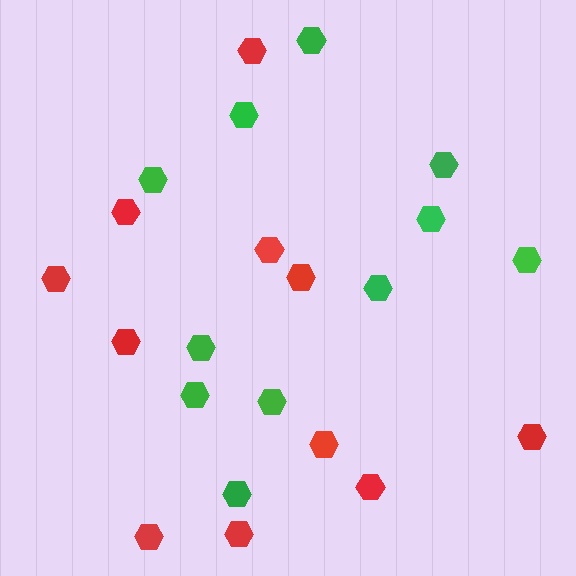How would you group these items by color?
There are 2 groups: one group of red hexagons (11) and one group of green hexagons (11).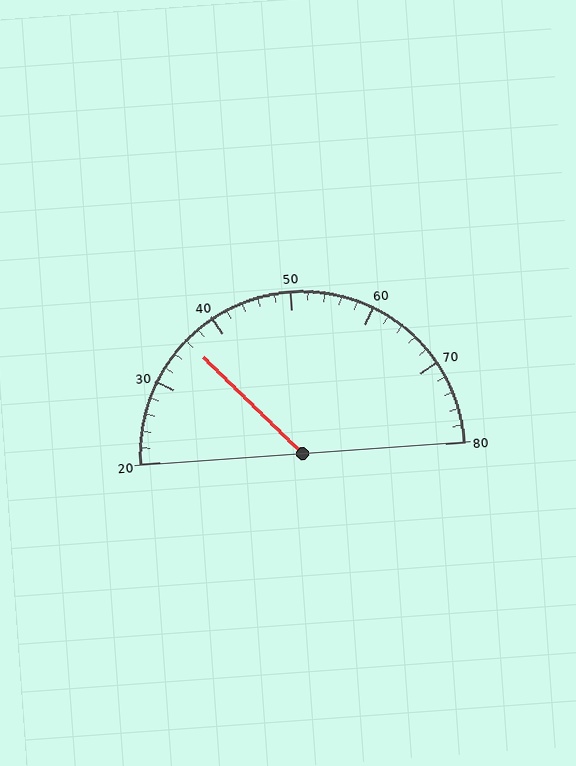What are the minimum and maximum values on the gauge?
The gauge ranges from 20 to 80.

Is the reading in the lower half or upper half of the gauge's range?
The reading is in the lower half of the range (20 to 80).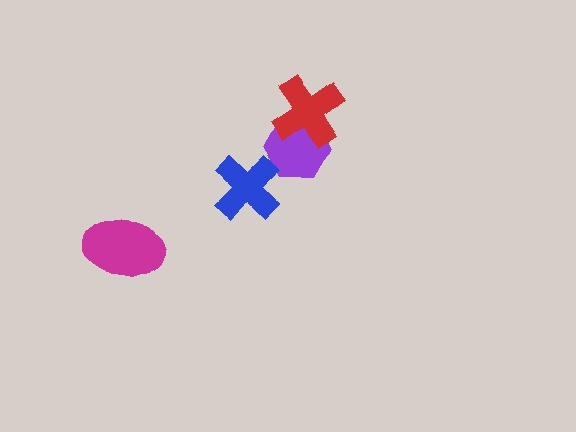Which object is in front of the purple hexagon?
The red cross is in front of the purple hexagon.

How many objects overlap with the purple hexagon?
1 object overlaps with the purple hexagon.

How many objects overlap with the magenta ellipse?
0 objects overlap with the magenta ellipse.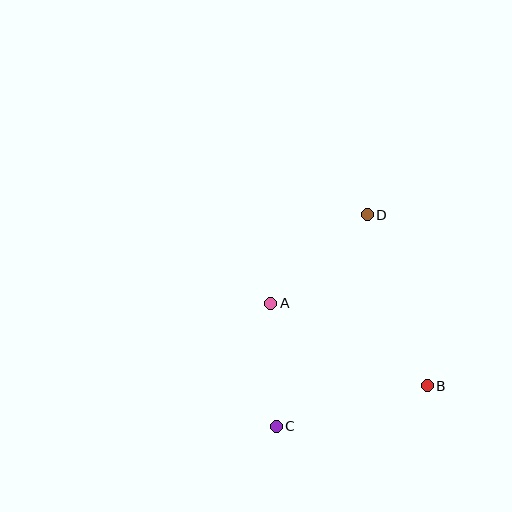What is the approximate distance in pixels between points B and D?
The distance between B and D is approximately 181 pixels.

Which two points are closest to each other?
Points A and C are closest to each other.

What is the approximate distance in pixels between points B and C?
The distance between B and C is approximately 156 pixels.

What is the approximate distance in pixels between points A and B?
The distance between A and B is approximately 177 pixels.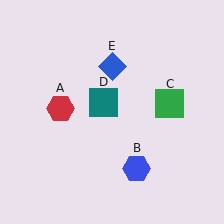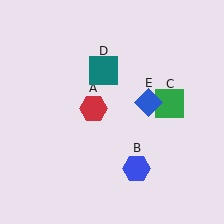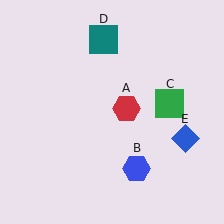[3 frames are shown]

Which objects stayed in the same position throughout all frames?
Blue hexagon (object B) and green square (object C) remained stationary.